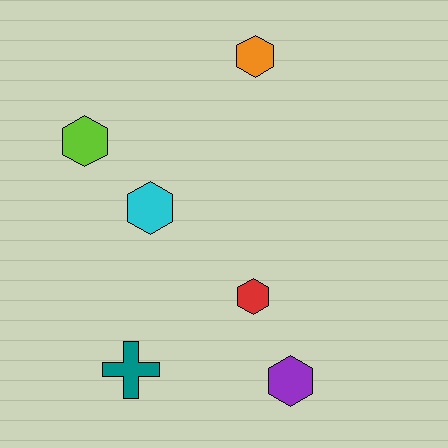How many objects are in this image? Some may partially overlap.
There are 6 objects.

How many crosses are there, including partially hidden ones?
There is 1 cross.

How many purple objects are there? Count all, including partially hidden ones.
There is 1 purple object.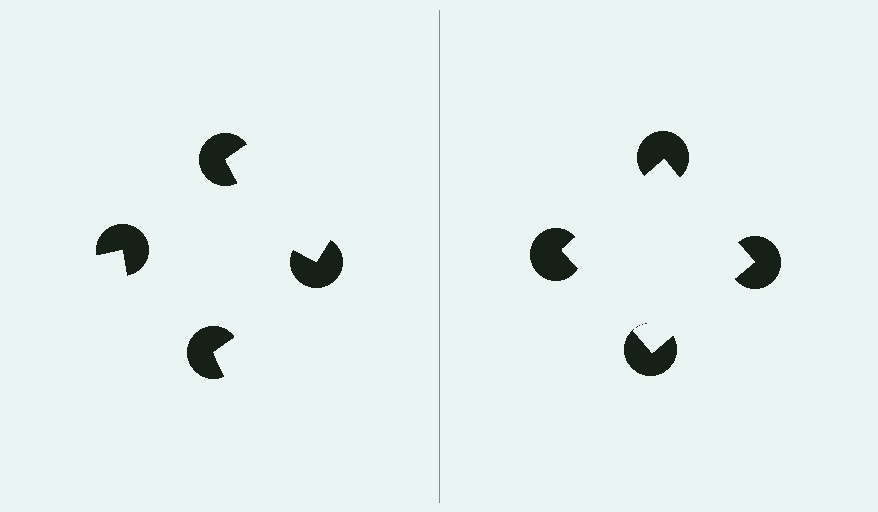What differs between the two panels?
The pac-man discs are positioned identically on both sides; only the wedge orientations differ. On the right they align to a square; on the left they are misaligned.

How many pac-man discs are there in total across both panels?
8 — 4 on each side.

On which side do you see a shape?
An illusory square appears on the right side. On the left side the wedge cuts are rotated, so no coherent shape forms.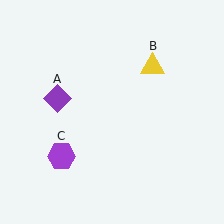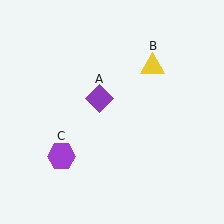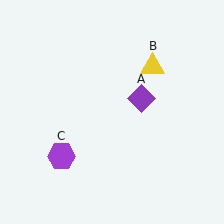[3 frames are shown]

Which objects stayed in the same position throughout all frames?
Yellow triangle (object B) and purple hexagon (object C) remained stationary.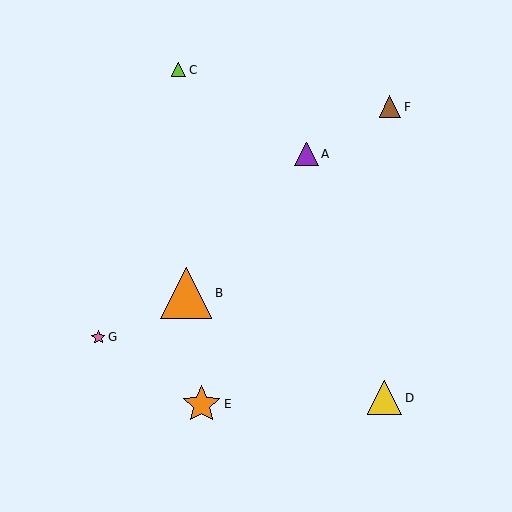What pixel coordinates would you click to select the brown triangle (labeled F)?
Click at (390, 107) to select the brown triangle F.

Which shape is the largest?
The orange triangle (labeled B) is the largest.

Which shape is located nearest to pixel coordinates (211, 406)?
The orange star (labeled E) at (202, 404) is nearest to that location.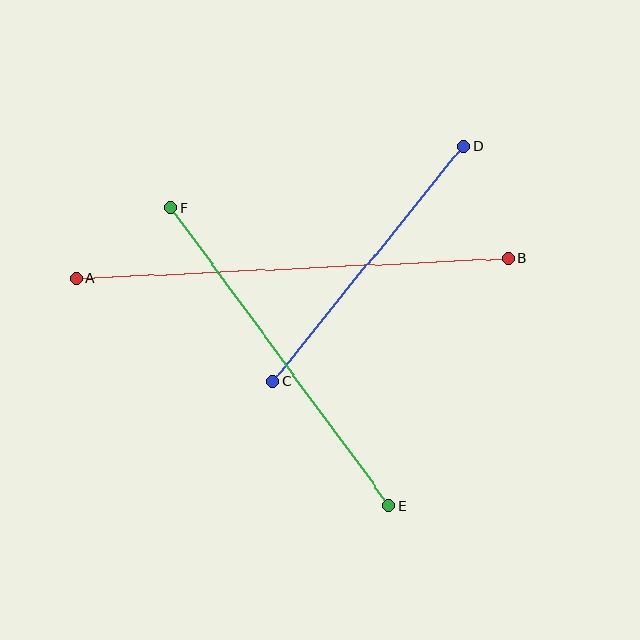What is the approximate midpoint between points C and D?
The midpoint is at approximately (368, 264) pixels.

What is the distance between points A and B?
The distance is approximately 432 pixels.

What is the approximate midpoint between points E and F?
The midpoint is at approximately (280, 356) pixels.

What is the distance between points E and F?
The distance is approximately 369 pixels.